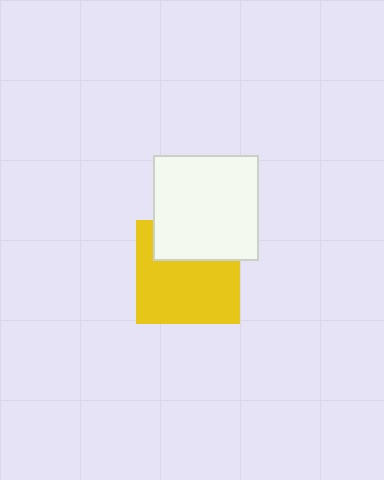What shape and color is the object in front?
The object in front is a white square.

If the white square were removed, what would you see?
You would see the complete yellow square.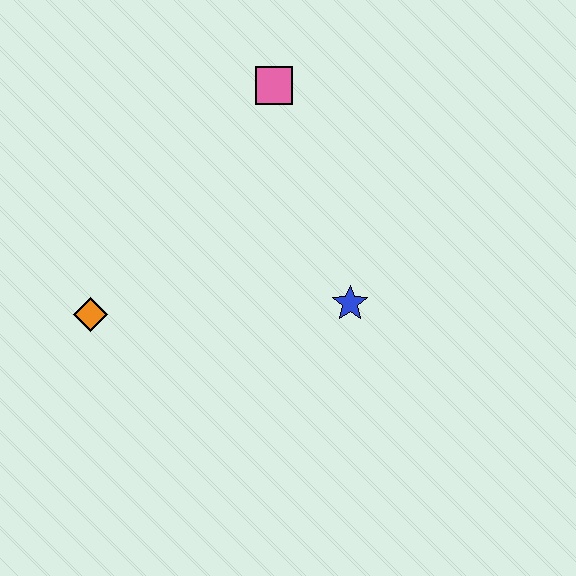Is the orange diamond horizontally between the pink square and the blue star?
No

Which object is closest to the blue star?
The pink square is closest to the blue star.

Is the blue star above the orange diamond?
Yes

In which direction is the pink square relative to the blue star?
The pink square is above the blue star.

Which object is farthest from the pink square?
The orange diamond is farthest from the pink square.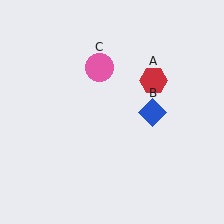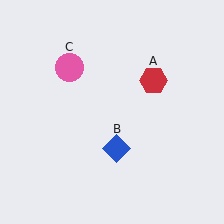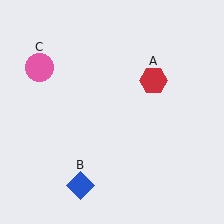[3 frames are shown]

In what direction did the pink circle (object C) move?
The pink circle (object C) moved left.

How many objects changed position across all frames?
2 objects changed position: blue diamond (object B), pink circle (object C).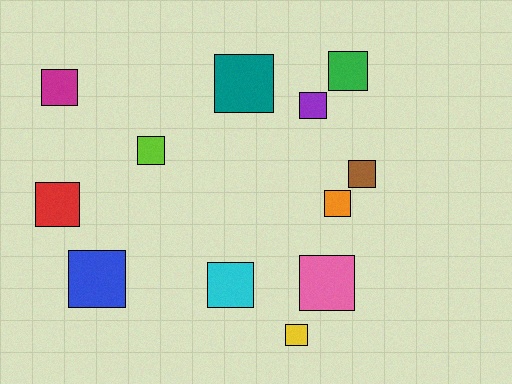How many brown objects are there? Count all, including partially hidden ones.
There is 1 brown object.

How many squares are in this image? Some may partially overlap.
There are 12 squares.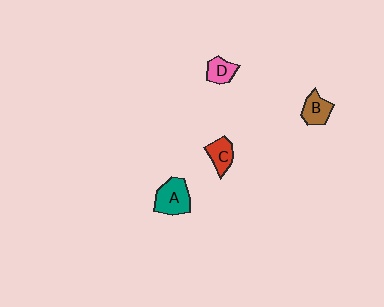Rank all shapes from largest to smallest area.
From largest to smallest: A (teal), B (brown), C (red), D (pink).